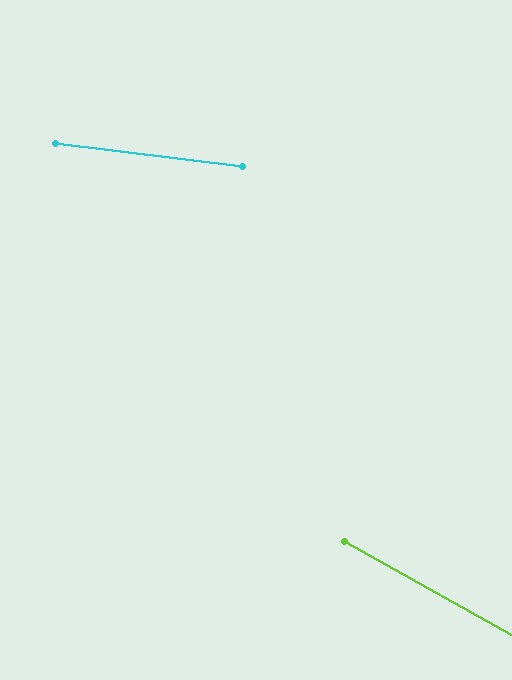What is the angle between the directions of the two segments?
Approximately 22 degrees.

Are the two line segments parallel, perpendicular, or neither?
Neither parallel nor perpendicular — they differ by about 22°.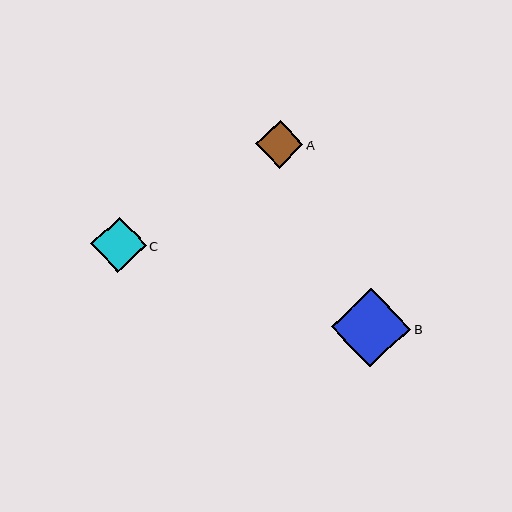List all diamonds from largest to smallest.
From largest to smallest: B, C, A.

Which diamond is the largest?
Diamond B is the largest with a size of approximately 79 pixels.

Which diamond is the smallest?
Diamond A is the smallest with a size of approximately 47 pixels.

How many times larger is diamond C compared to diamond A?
Diamond C is approximately 1.2 times the size of diamond A.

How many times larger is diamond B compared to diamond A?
Diamond B is approximately 1.7 times the size of diamond A.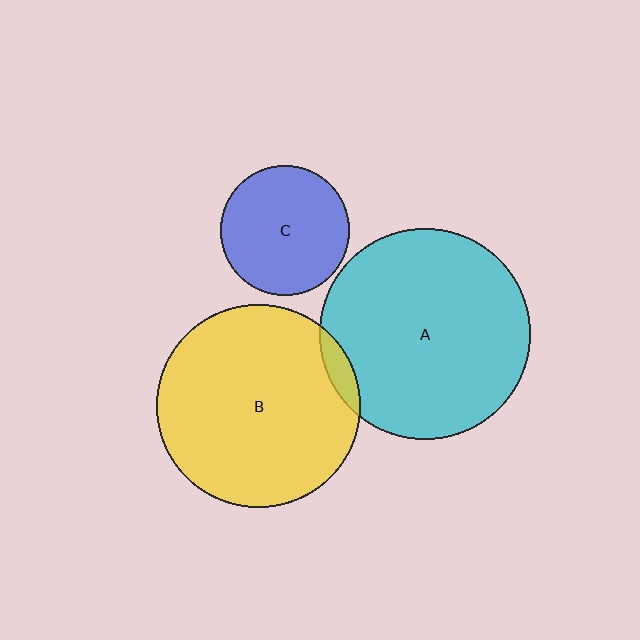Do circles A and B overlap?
Yes.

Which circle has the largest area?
Circle A (cyan).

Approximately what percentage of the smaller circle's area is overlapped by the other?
Approximately 5%.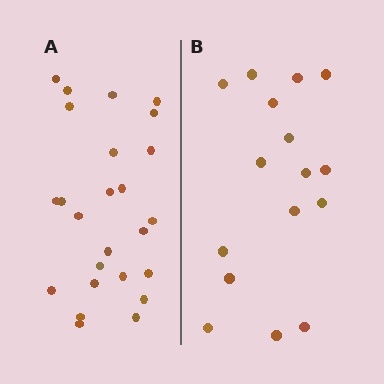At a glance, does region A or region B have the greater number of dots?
Region A (the left region) has more dots.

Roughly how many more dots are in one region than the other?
Region A has roughly 8 or so more dots than region B.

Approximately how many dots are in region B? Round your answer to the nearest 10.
About 20 dots. (The exact count is 16, which rounds to 20.)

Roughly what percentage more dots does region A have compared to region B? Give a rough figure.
About 55% more.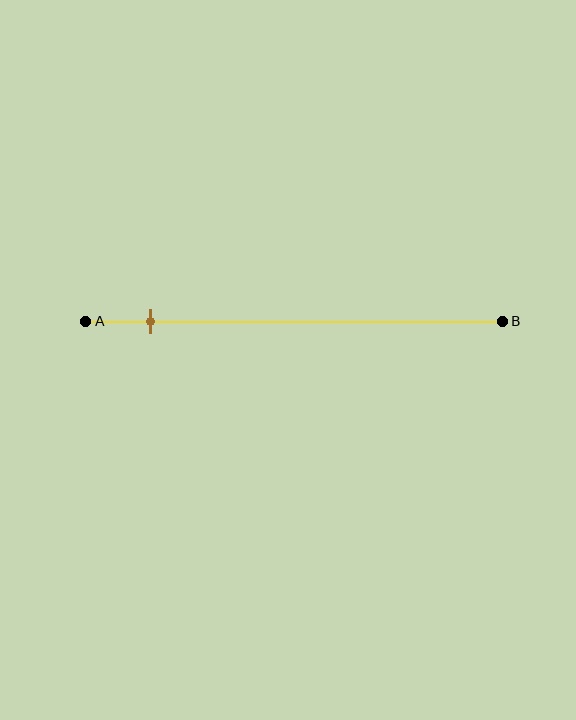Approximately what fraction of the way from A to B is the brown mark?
The brown mark is approximately 15% of the way from A to B.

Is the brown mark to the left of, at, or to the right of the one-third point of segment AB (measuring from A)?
The brown mark is to the left of the one-third point of segment AB.